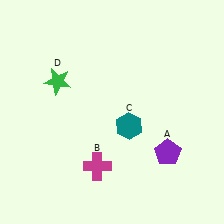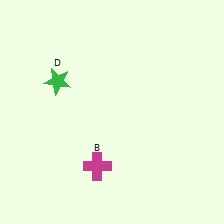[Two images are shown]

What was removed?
The teal hexagon (C), the purple pentagon (A) were removed in Image 2.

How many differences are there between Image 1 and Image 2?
There are 2 differences between the two images.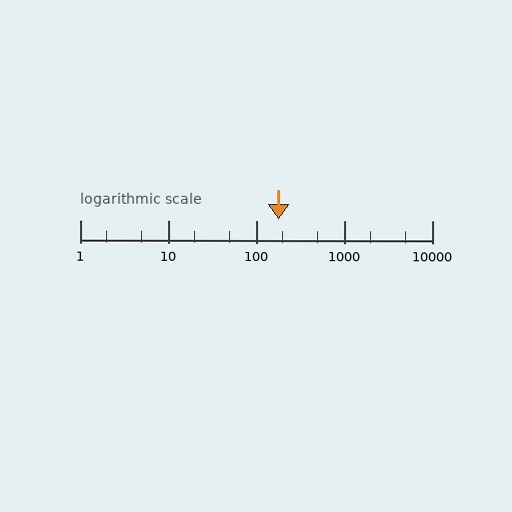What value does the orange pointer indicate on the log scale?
The pointer indicates approximately 180.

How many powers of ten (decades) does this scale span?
The scale spans 4 decades, from 1 to 10000.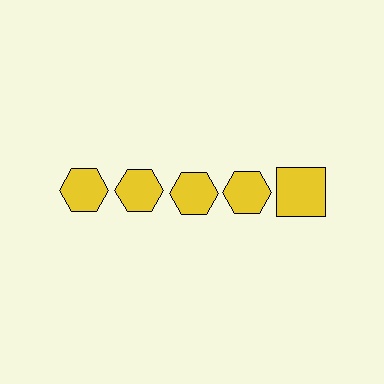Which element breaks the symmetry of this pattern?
The yellow square in the top row, rightmost column breaks the symmetry. All other shapes are yellow hexagons.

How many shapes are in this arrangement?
There are 5 shapes arranged in a grid pattern.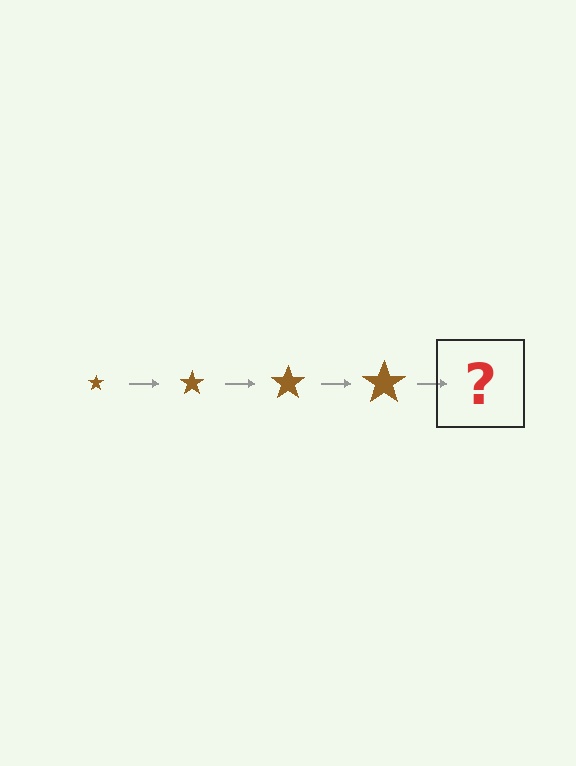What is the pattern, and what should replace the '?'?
The pattern is that the star gets progressively larger each step. The '?' should be a brown star, larger than the previous one.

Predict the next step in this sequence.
The next step is a brown star, larger than the previous one.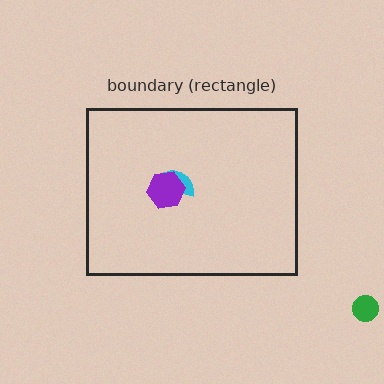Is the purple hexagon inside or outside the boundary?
Inside.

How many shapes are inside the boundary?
2 inside, 1 outside.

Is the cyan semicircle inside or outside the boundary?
Inside.